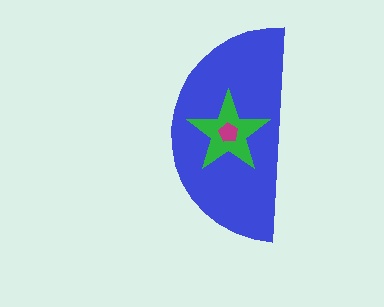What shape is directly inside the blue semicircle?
The green star.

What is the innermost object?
The magenta pentagon.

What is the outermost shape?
The blue semicircle.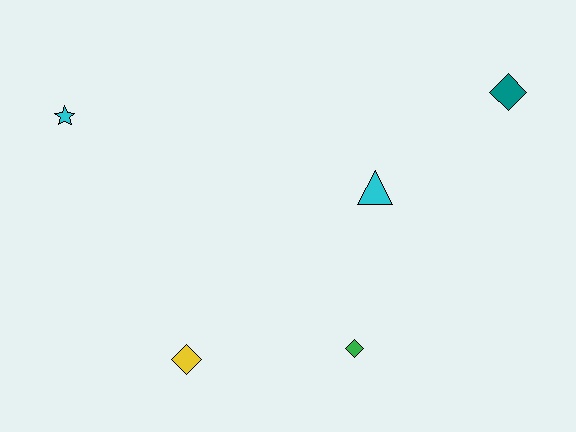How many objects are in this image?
There are 5 objects.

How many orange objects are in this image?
There are no orange objects.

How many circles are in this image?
There are no circles.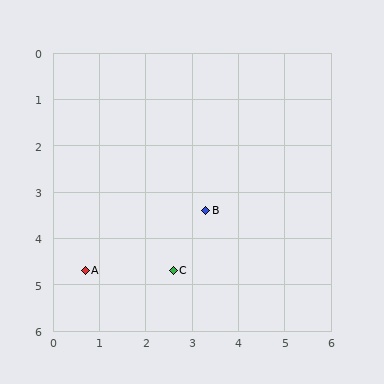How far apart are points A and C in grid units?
Points A and C are about 1.9 grid units apart.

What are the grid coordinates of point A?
Point A is at approximately (0.7, 4.7).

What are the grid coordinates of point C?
Point C is at approximately (2.6, 4.7).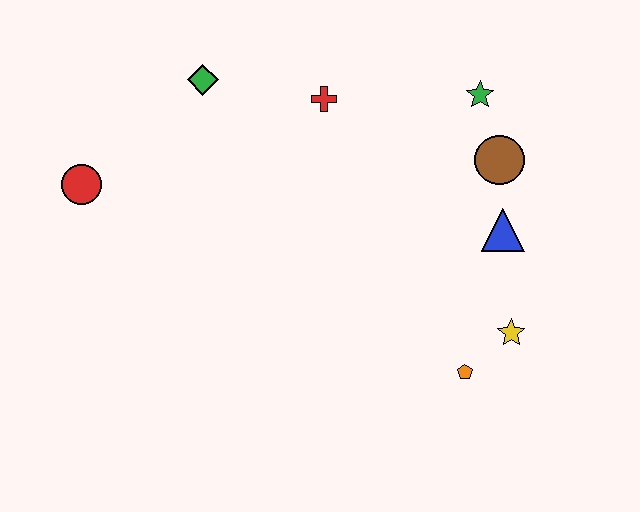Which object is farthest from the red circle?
The yellow star is farthest from the red circle.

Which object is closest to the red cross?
The green diamond is closest to the red cross.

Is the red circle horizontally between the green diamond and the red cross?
No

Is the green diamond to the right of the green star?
No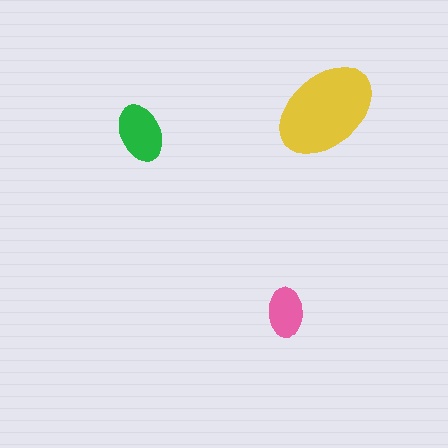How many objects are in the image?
There are 3 objects in the image.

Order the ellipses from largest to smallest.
the yellow one, the green one, the pink one.